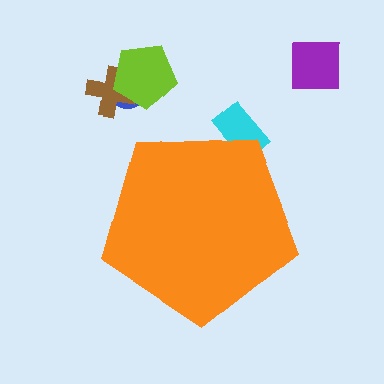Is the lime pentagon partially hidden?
No, the lime pentagon is fully visible.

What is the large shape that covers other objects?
An orange pentagon.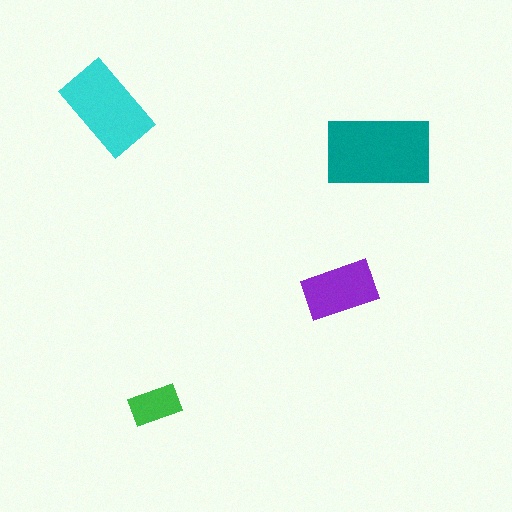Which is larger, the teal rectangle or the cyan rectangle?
The teal one.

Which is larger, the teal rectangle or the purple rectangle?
The teal one.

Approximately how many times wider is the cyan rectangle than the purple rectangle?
About 1.5 times wider.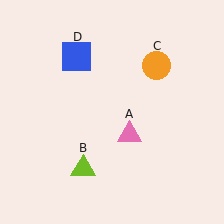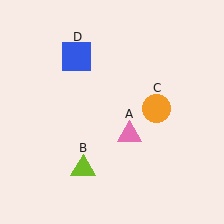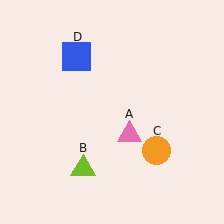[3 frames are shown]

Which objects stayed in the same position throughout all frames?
Pink triangle (object A) and lime triangle (object B) and blue square (object D) remained stationary.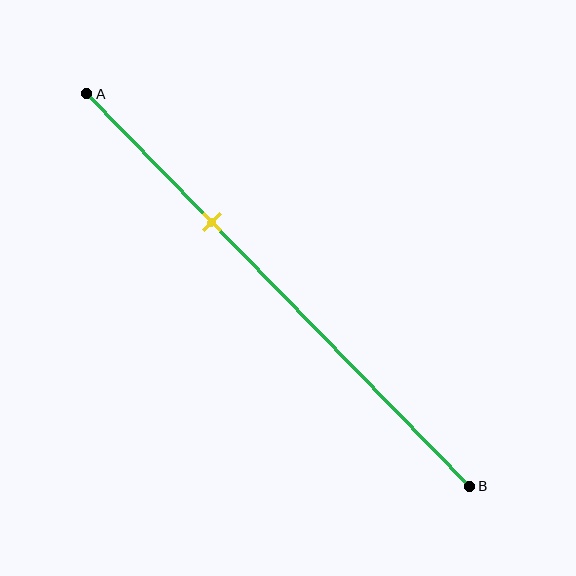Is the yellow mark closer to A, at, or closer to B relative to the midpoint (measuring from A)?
The yellow mark is closer to point A than the midpoint of segment AB.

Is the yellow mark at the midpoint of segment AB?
No, the mark is at about 35% from A, not at the 50% midpoint.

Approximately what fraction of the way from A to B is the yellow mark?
The yellow mark is approximately 35% of the way from A to B.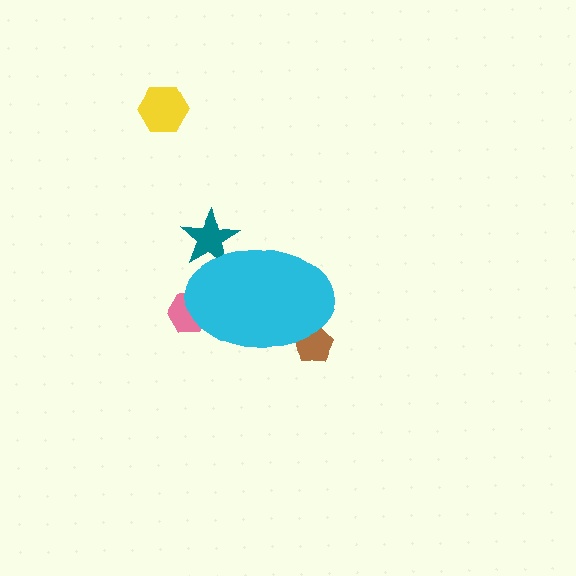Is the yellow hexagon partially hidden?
No, the yellow hexagon is fully visible.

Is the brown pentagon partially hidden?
Yes, the brown pentagon is partially hidden behind the cyan ellipse.